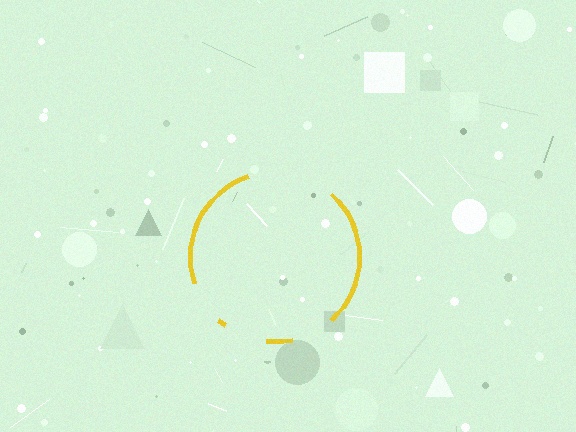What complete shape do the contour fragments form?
The contour fragments form a circle.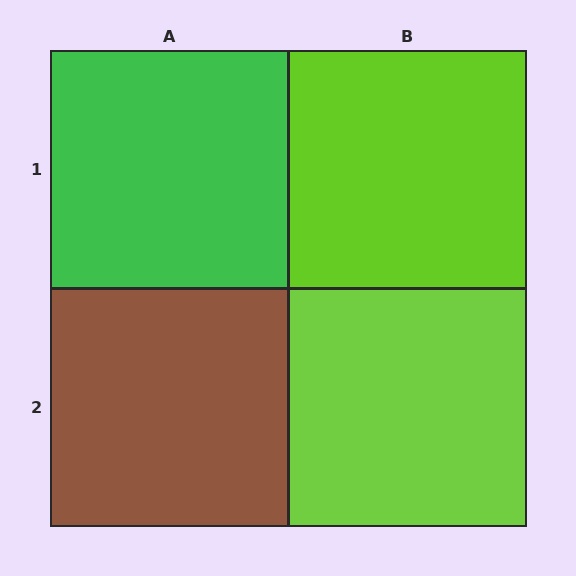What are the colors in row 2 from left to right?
Brown, lime.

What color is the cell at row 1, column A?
Green.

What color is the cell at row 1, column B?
Lime.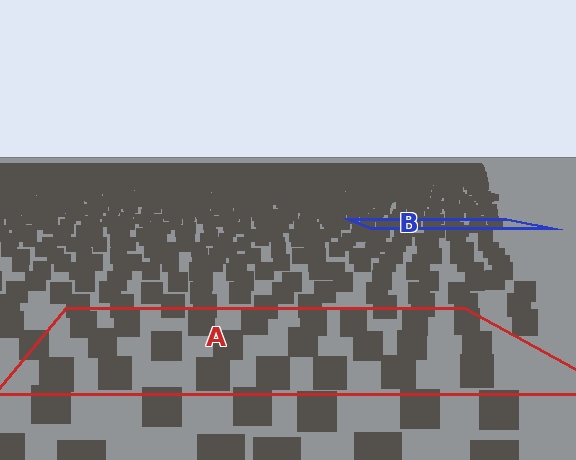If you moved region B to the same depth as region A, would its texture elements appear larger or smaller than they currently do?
They would appear larger. At a closer depth, the same texture elements are projected at a bigger on-screen size.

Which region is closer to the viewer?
Region A is closer. The texture elements there are larger and more spread out.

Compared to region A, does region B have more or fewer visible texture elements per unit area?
Region B has more texture elements per unit area — they are packed more densely because it is farther away.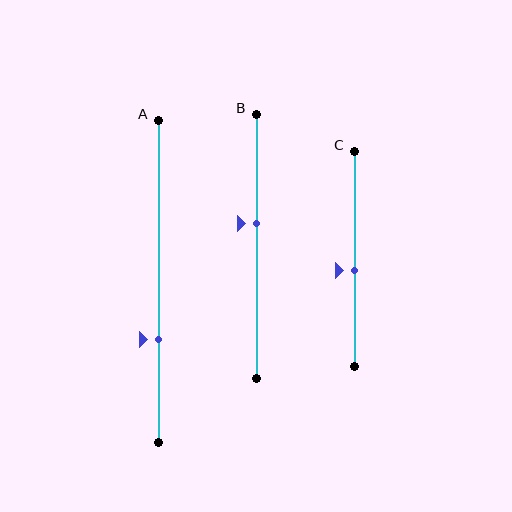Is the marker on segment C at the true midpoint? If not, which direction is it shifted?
No, the marker on segment C is shifted downward by about 5% of the segment length.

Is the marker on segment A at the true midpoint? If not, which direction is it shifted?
No, the marker on segment A is shifted downward by about 18% of the segment length.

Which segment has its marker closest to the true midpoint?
Segment C has its marker closest to the true midpoint.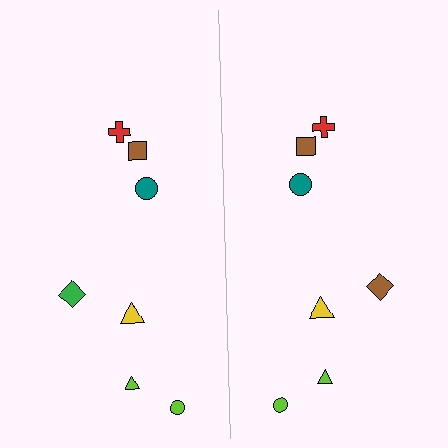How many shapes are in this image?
There are 14 shapes in this image.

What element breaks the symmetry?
The brown diamond on the right side breaks the symmetry — its mirror counterpart is green.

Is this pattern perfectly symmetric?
No, the pattern is not perfectly symmetric. The brown diamond on the right side breaks the symmetry — its mirror counterpart is green.